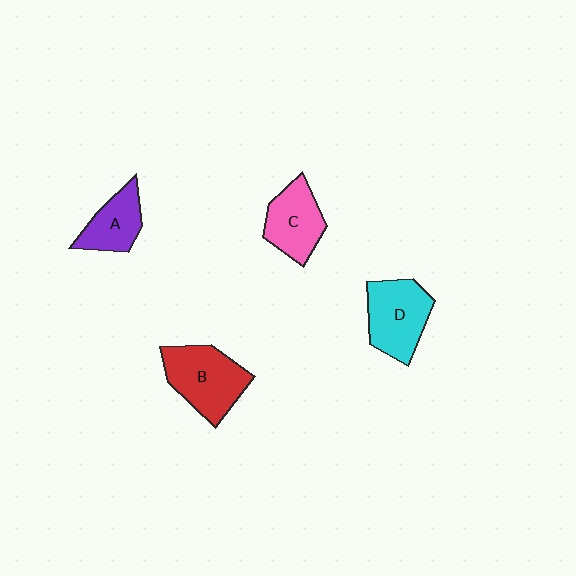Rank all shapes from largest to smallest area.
From largest to smallest: B (red), D (cyan), C (pink), A (purple).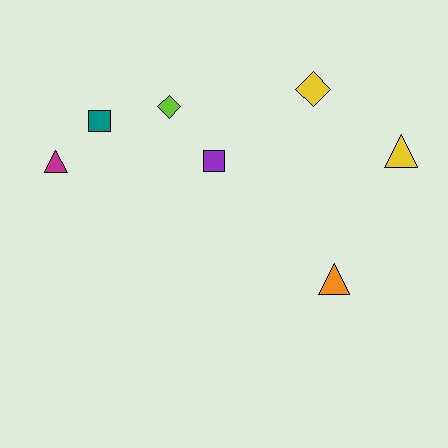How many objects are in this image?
There are 7 objects.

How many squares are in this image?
There are 2 squares.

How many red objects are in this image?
There are no red objects.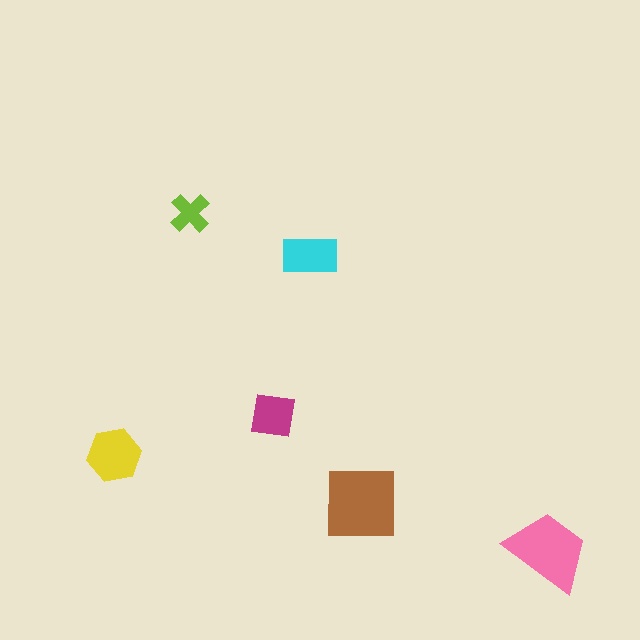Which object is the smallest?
The lime cross.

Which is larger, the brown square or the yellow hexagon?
The brown square.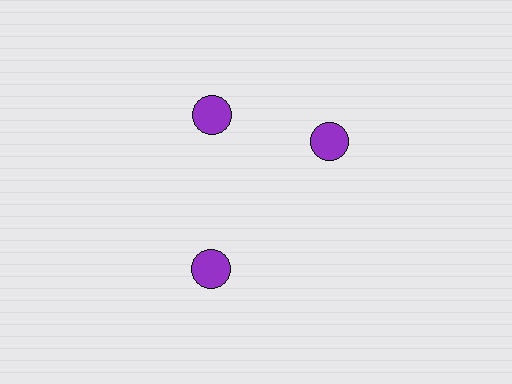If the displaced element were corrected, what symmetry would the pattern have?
It would have 3-fold rotational symmetry — the pattern would map onto itself every 120 degrees.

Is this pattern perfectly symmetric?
No. The 3 purple circles are arranged in a ring, but one element near the 3 o'clock position is rotated out of alignment along the ring, breaking the 3-fold rotational symmetry.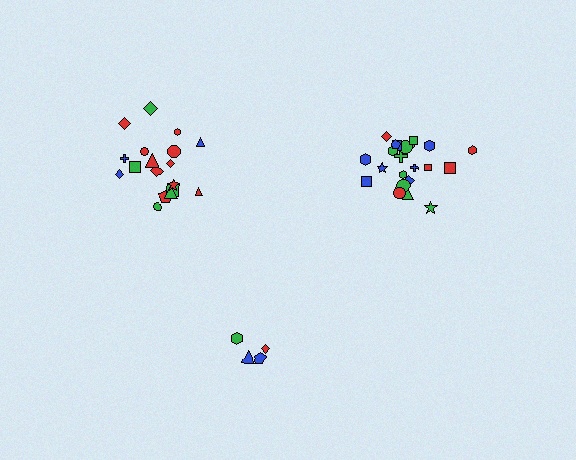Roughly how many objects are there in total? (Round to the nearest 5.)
Roughly 45 objects in total.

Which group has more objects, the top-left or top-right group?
The top-right group.